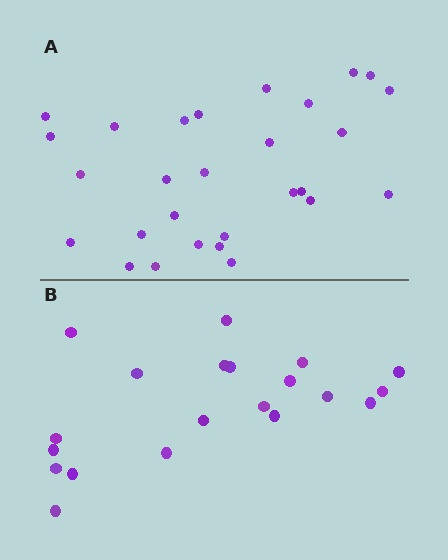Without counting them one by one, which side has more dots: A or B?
Region A (the top region) has more dots.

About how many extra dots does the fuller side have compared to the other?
Region A has roughly 8 or so more dots than region B.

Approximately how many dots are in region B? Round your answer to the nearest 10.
About 20 dots.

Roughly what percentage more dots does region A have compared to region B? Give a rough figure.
About 40% more.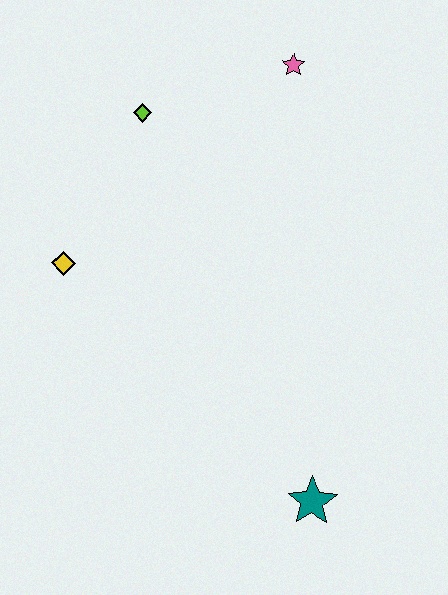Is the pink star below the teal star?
No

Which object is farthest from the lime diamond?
The teal star is farthest from the lime diamond.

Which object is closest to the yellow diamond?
The lime diamond is closest to the yellow diamond.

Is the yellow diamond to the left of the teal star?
Yes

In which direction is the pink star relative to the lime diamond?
The pink star is to the right of the lime diamond.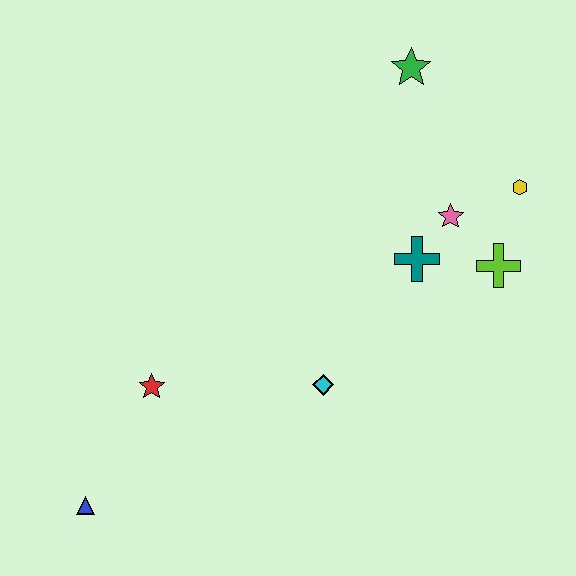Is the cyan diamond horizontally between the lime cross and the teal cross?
No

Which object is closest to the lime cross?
The pink star is closest to the lime cross.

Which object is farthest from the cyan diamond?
The green star is farthest from the cyan diamond.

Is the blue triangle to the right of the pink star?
No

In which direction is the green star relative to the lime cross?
The green star is above the lime cross.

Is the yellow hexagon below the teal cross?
No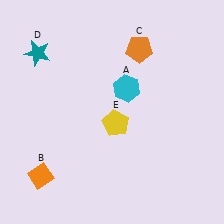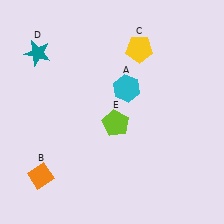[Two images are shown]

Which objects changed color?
C changed from orange to yellow. E changed from yellow to lime.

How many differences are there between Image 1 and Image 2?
There are 2 differences between the two images.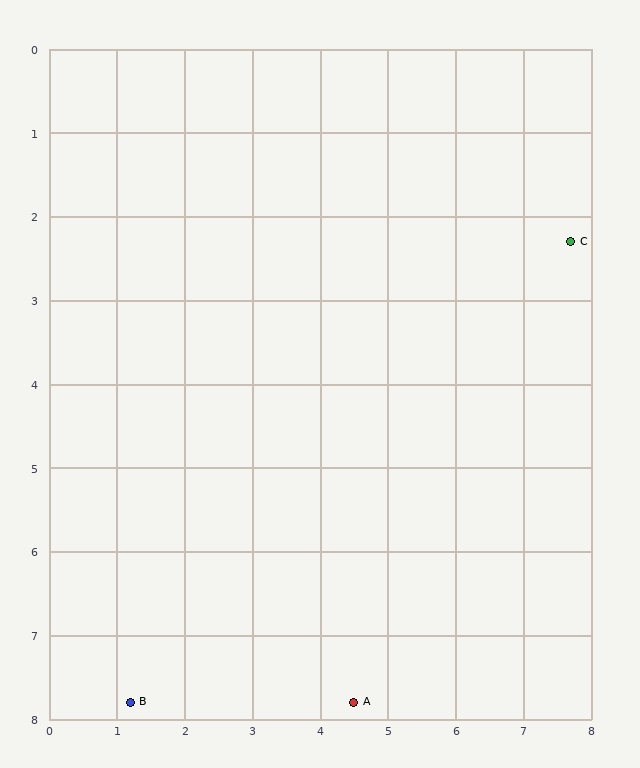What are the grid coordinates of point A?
Point A is at approximately (4.5, 7.8).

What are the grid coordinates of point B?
Point B is at approximately (1.2, 7.8).